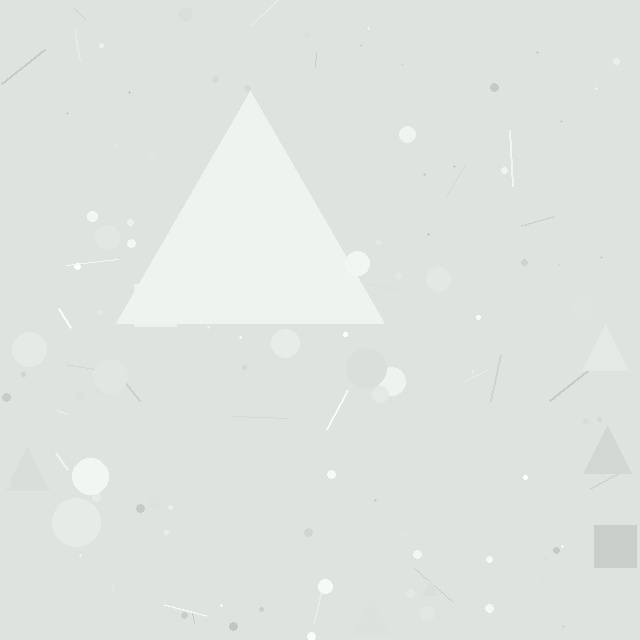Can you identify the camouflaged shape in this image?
The camouflaged shape is a triangle.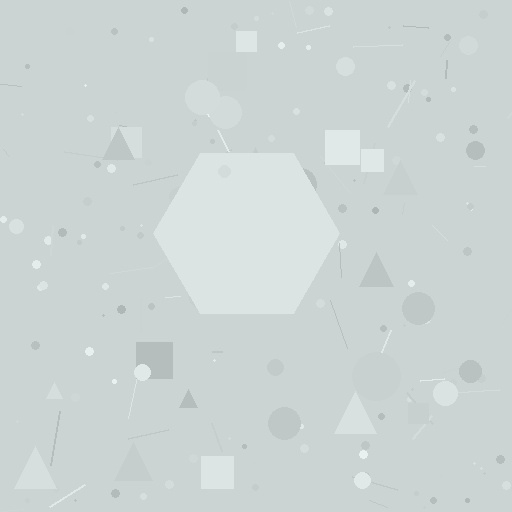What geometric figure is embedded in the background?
A hexagon is embedded in the background.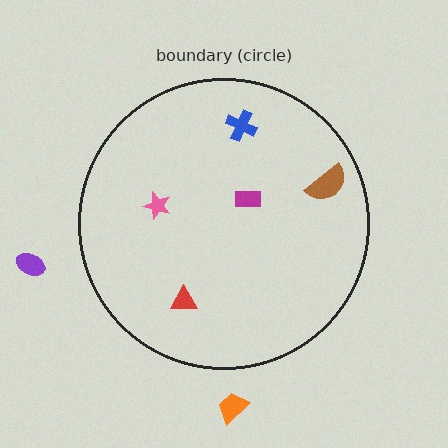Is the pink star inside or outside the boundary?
Inside.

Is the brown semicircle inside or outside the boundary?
Inside.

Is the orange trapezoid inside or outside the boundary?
Outside.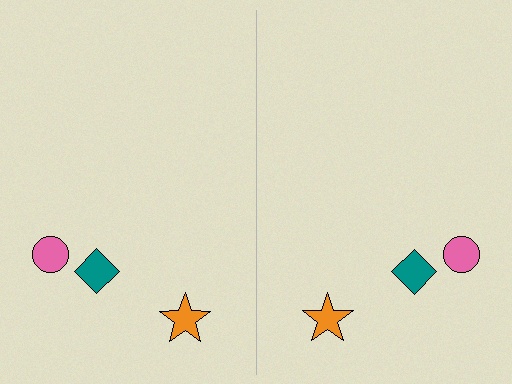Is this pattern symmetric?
Yes, this pattern has bilateral (reflection) symmetry.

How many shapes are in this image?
There are 6 shapes in this image.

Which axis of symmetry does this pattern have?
The pattern has a vertical axis of symmetry running through the center of the image.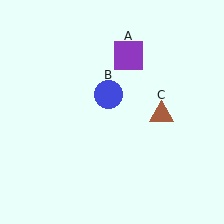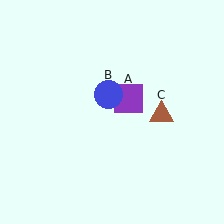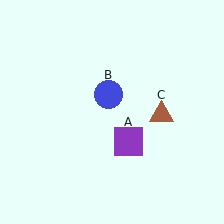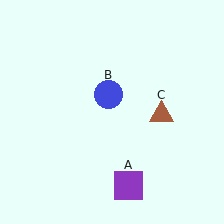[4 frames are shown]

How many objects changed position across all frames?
1 object changed position: purple square (object A).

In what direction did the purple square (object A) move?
The purple square (object A) moved down.